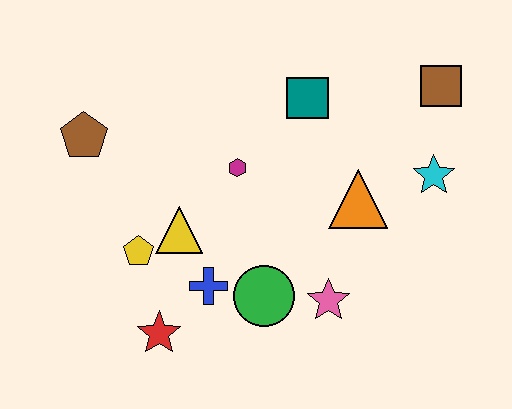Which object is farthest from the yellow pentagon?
The brown square is farthest from the yellow pentagon.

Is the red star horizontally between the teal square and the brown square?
No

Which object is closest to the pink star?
The green circle is closest to the pink star.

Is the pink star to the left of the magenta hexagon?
No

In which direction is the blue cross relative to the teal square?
The blue cross is below the teal square.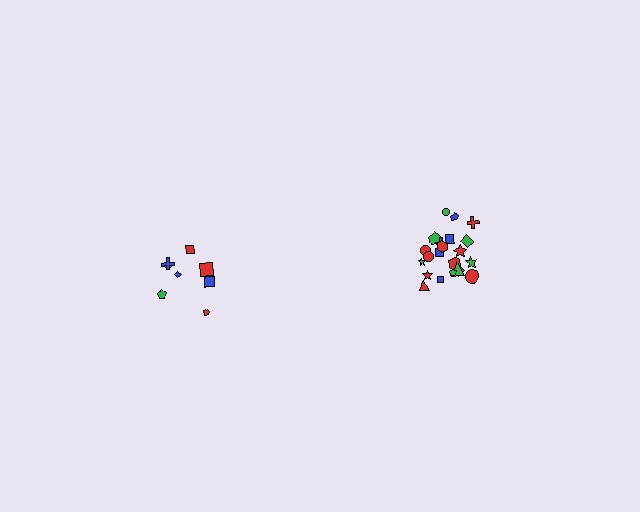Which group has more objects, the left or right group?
The right group.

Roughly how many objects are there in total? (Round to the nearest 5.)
Roughly 30 objects in total.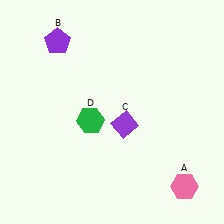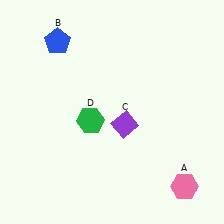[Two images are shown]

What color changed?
The pentagon (B) changed from purple in Image 1 to blue in Image 2.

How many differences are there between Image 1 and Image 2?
There is 1 difference between the two images.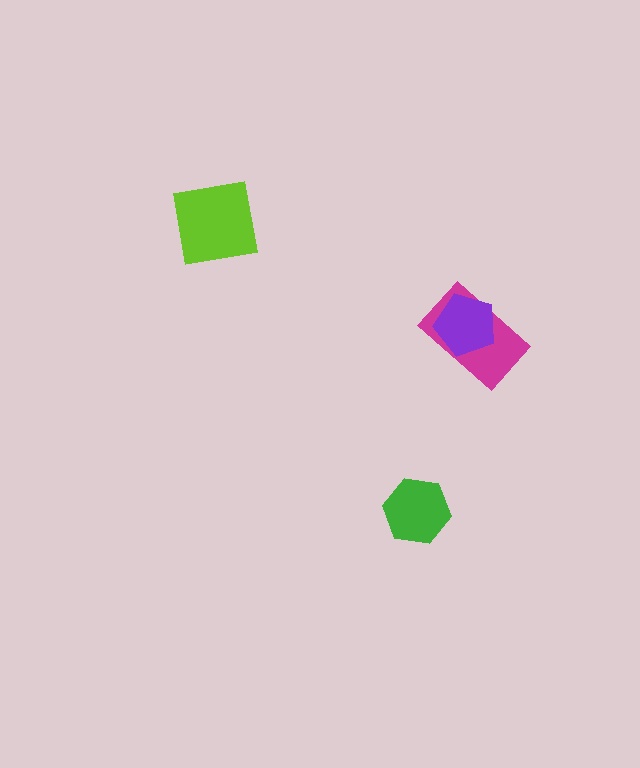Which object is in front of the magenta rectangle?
The purple pentagon is in front of the magenta rectangle.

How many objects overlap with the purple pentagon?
1 object overlaps with the purple pentagon.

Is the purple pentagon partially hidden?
No, no other shape covers it.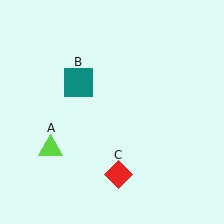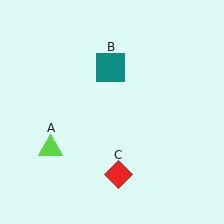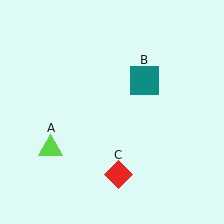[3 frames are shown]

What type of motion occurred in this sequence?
The teal square (object B) rotated clockwise around the center of the scene.